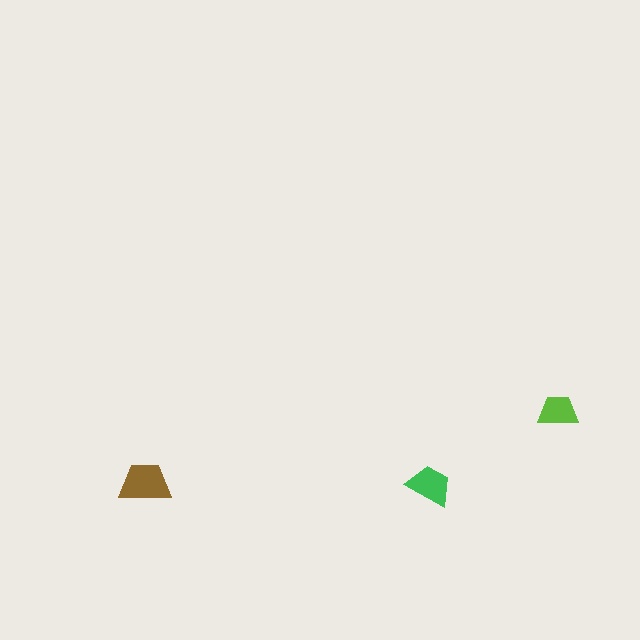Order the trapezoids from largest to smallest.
the brown one, the green one, the lime one.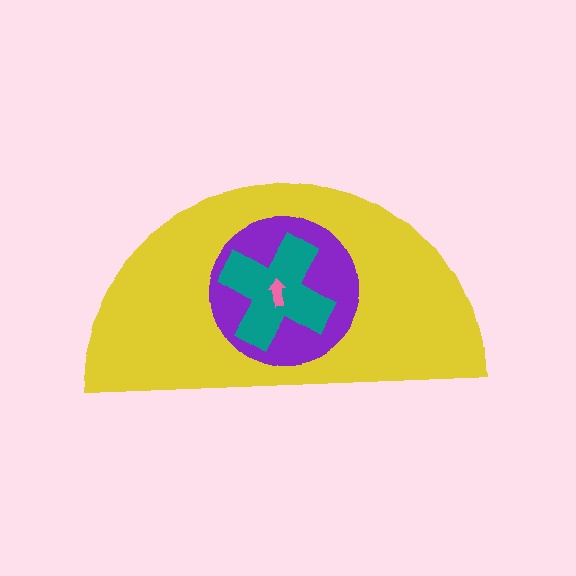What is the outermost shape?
The yellow semicircle.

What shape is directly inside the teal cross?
The pink arrow.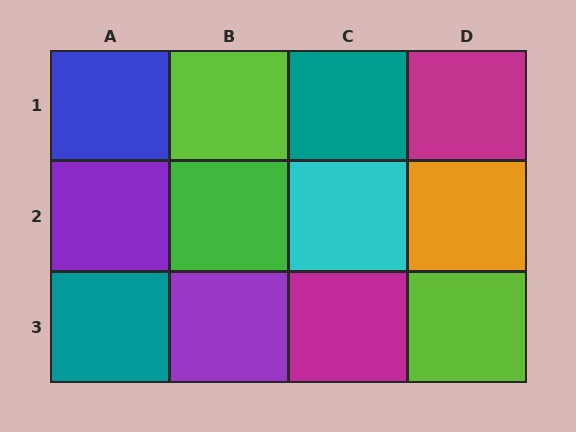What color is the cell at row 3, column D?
Lime.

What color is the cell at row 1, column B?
Lime.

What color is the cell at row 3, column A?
Teal.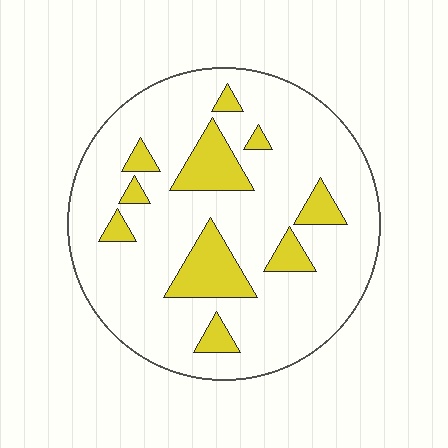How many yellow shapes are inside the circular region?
10.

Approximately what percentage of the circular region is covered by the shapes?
Approximately 15%.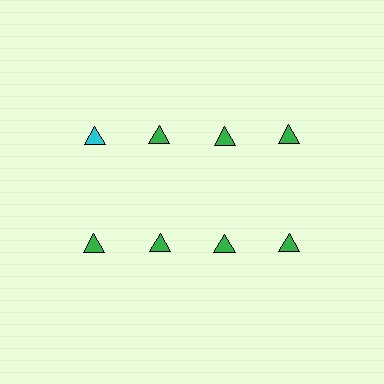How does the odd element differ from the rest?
It has a different color: cyan instead of green.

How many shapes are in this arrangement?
There are 8 shapes arranged in a grid pattern.